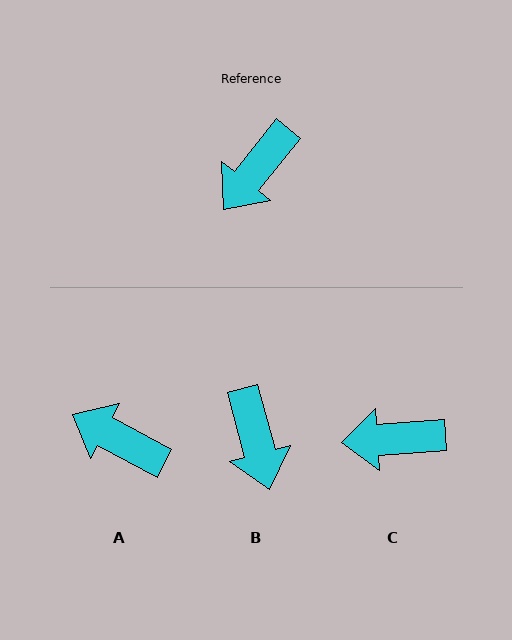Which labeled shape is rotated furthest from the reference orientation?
A, about 79 degrees away.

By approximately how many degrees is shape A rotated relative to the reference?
Approximately 79 degrees clockwise.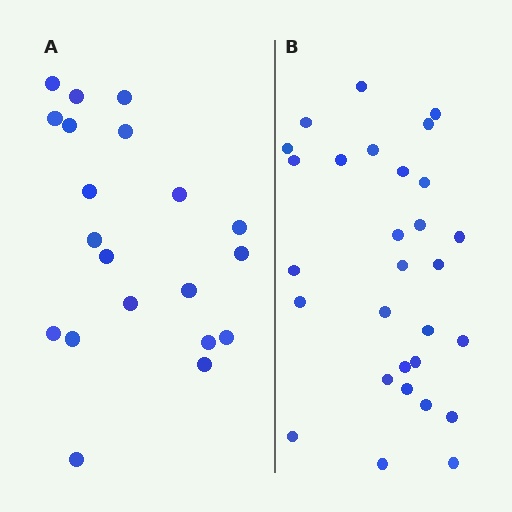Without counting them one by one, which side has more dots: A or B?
Region B (the right region) has more dots.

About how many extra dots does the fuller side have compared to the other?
Region B has roughly 8 or so more dots than region A.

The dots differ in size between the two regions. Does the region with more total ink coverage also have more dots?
No. Region A has more total ink coverage because its dots are larger, but region B actually contains more individual dots. Total area can be misleading — the number of items is what matters here.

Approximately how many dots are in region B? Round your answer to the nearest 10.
About 30 dots. (The exact count is 29, which rounds to 30.)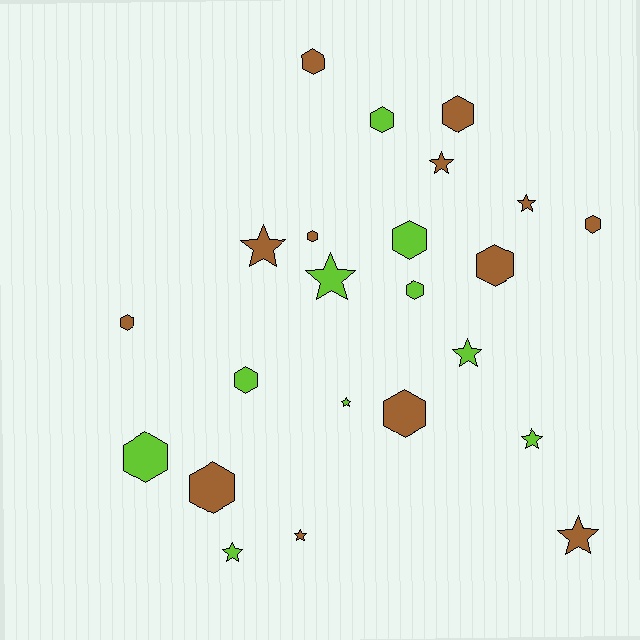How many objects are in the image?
There are 23 objects.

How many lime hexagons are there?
There are 5 lime hexagons.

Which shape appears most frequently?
Hexagon, with 13 objects.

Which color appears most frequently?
Brown, with 13 objects.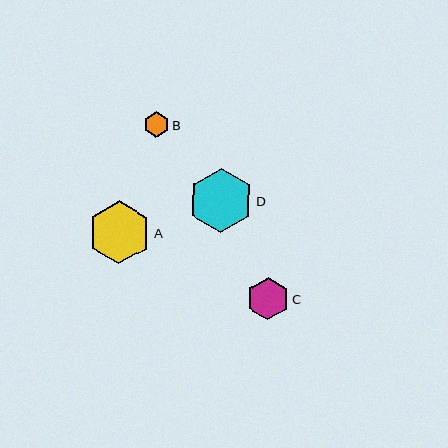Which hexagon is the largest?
Hexagon D is the largest with a size of approximately 64 pixels.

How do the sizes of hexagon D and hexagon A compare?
Hexagon D and hexagon A are approximately the same size.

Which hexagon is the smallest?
Hexagon B is the smallest with a size of approximately 25 pixels.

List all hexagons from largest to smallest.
From largest to smallest: D, A, C, B.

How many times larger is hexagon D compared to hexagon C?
Hexagon D is approximately 1.5 times the size of hexagon C.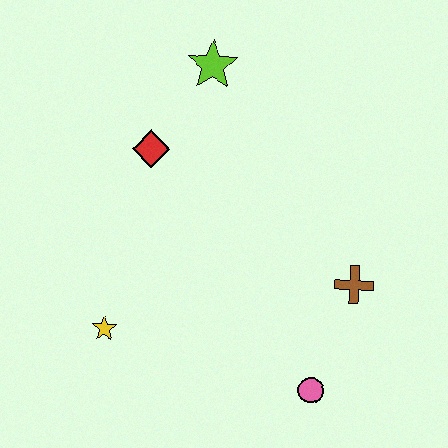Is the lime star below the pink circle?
No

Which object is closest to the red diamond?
The lime star is closest to the red diamond.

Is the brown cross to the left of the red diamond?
No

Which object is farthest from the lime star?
The pink circle is farthest from the lime star.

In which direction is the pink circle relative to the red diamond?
The pink circle is below the red diamond.